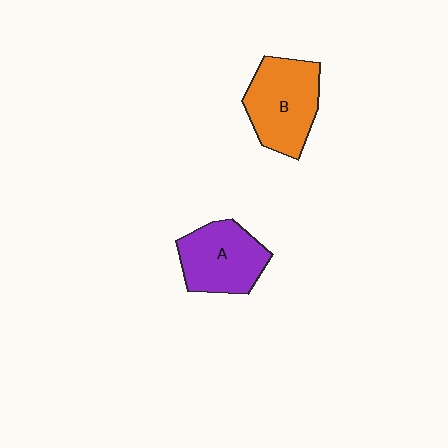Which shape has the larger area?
Shape B (orange).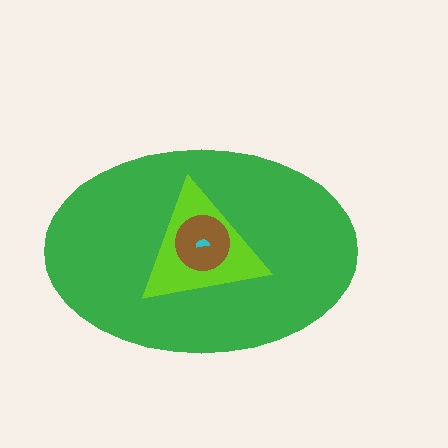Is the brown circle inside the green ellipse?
Yes.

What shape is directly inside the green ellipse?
The lime triangle.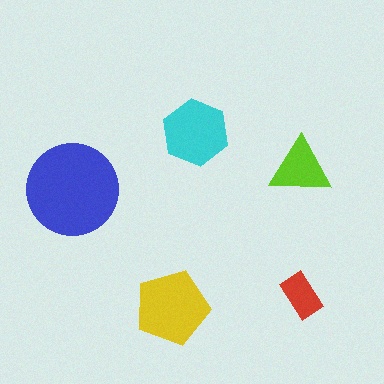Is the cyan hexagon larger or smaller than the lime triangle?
Larger.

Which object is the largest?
The blue circle.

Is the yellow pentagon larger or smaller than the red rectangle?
Larger.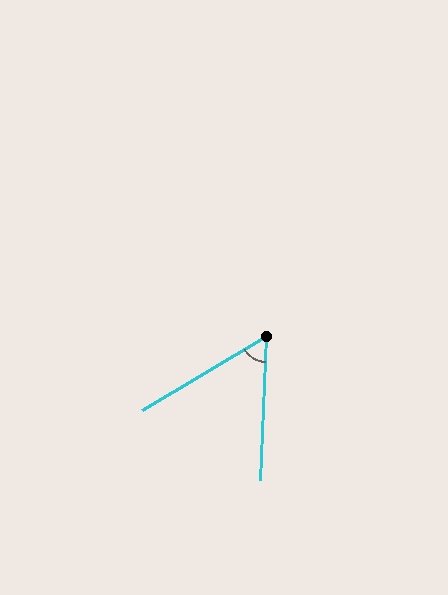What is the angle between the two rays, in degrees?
Approximately 57 degrees.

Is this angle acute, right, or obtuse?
It is acute.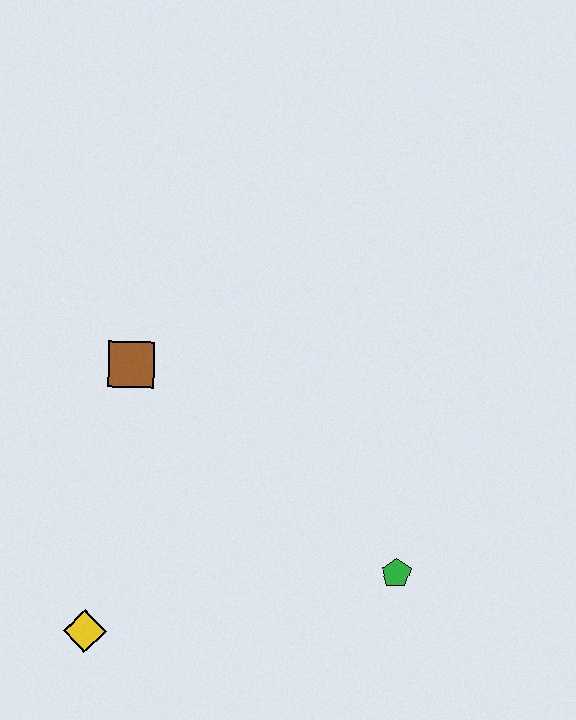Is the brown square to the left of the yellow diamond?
No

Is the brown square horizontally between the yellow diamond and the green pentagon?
Yes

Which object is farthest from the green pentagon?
The brown square is farthest from the green pentagon.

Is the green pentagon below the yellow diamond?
No